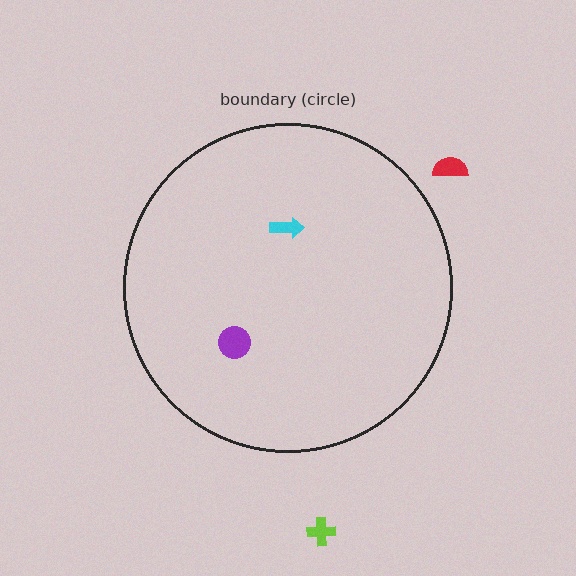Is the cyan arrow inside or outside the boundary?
Inside.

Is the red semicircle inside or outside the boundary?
Outside.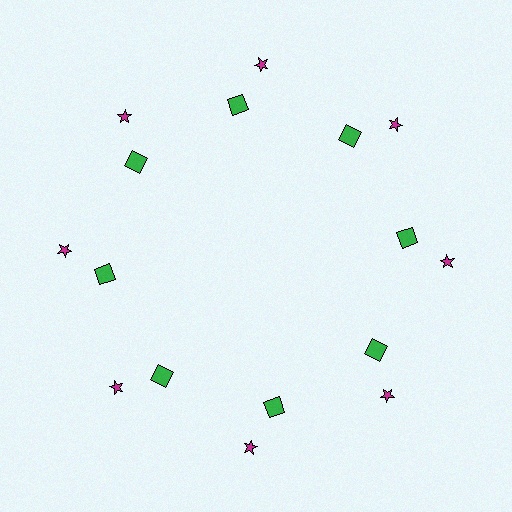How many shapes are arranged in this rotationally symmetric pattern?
There are 16 shapes, arranged in 8 groups of 2.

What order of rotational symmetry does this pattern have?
This pattern has 8-fold rotational symmetry.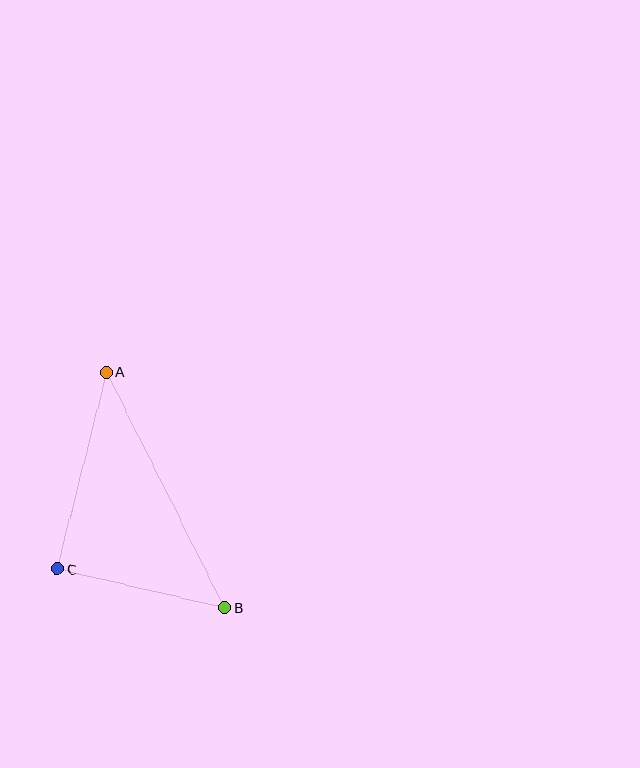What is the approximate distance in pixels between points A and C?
The distance between A and C is approximately 203 pixels.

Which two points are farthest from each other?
Points A and B are farthest from each other.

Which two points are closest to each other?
Points B and C are closest to each other.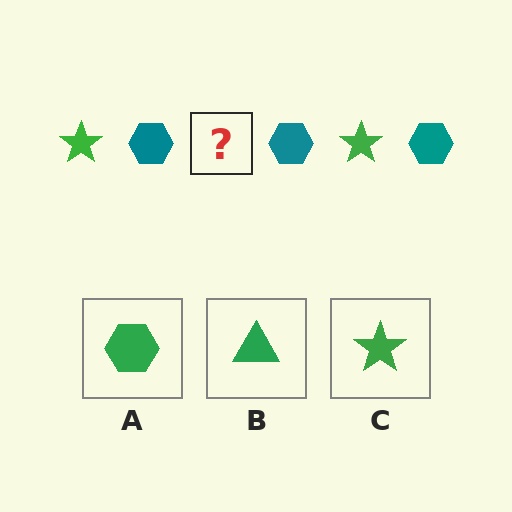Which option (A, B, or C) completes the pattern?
C.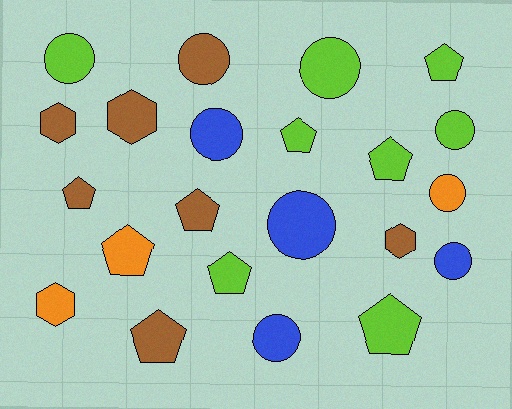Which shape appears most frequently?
Circle, with 9 objects.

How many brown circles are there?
There is 1 brown circle.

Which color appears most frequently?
Lime, with 8 objects.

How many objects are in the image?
There are 22 objects.